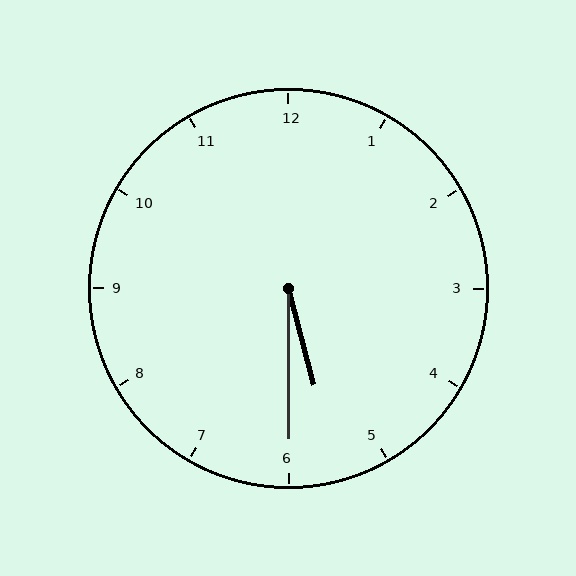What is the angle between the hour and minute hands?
Approximately 15 degrees.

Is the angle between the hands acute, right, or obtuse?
It is acute.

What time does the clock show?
5:30.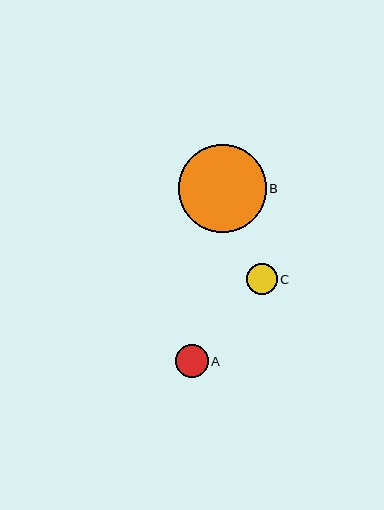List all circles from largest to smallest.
From largest to smallest: B, A, C.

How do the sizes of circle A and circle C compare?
Circle A and circle C are approximately the same size.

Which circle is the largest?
Circle B is the largest with a size of approximately 88 pixels.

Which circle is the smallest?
Circle C is the smallest with a size of approximately 31 pixels.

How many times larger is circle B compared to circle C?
Circle B is approximately 2.8 times the size of circle C.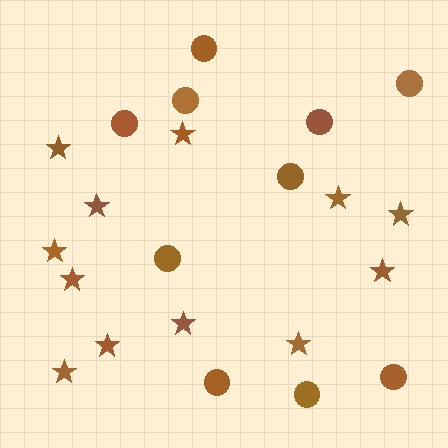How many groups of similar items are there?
There are 2 groups: one group of stars (12) and one group of circles (10).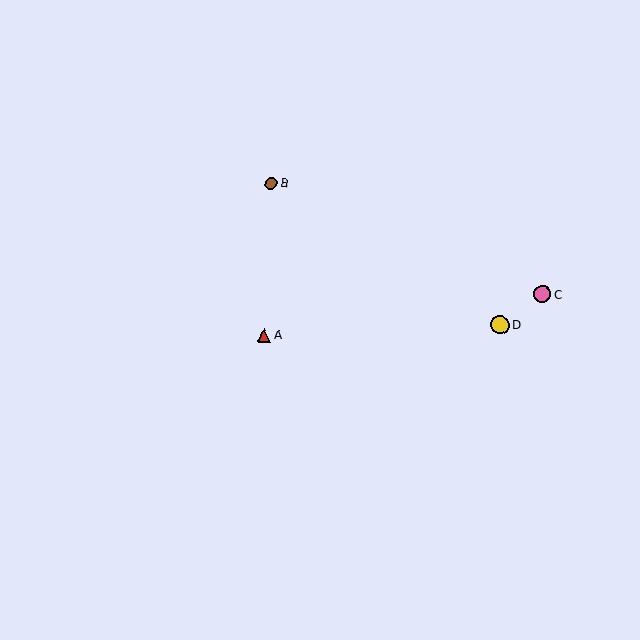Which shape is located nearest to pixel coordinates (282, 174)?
The brown circle (labeled B) at (271, 183) is nearest to that location.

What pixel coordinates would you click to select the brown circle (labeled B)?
Click at (271, 183) to select the brown circle B.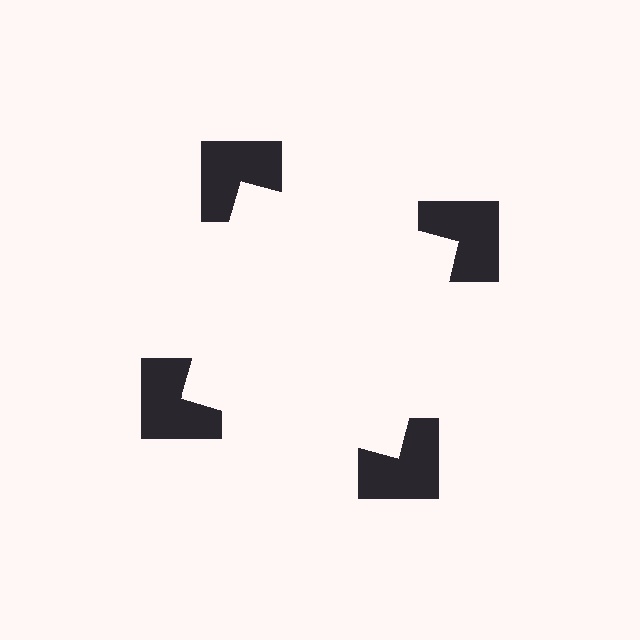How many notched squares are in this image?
There are 4 — one at each vertex of the illusory square.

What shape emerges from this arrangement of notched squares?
An illusory square — its edges are inferred from the aligned wedge cuts in the notched squares, not physically drawn.